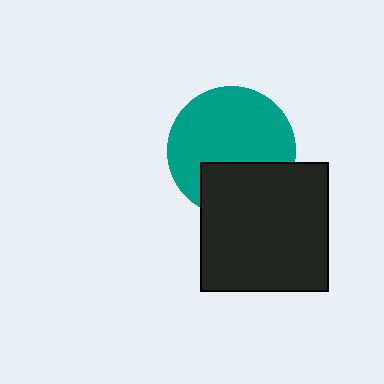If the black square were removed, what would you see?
You would see the complete teal circle.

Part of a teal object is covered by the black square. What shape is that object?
It is a circle.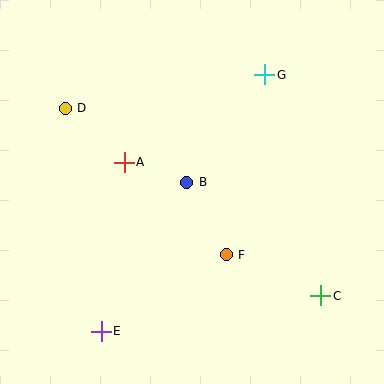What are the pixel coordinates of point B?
Point B is at (187, 182).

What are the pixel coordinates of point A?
Point A is at (124, 162).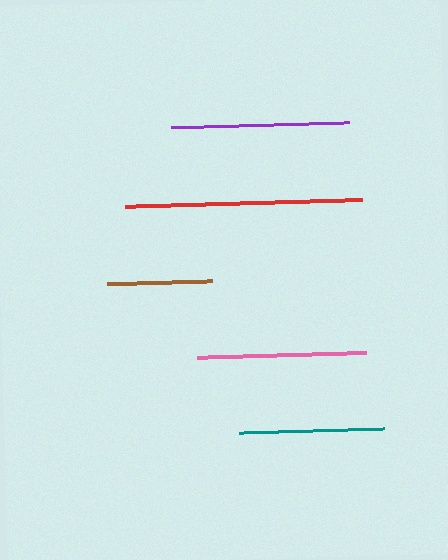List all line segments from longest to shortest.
From longest to shortest: red, purple, pink, teal, brown.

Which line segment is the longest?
The red line is the longest at approximately 236 pixels.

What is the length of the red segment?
The red segment is approximately 236 pixels long.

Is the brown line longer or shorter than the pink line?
The pink line is longer than the brown line.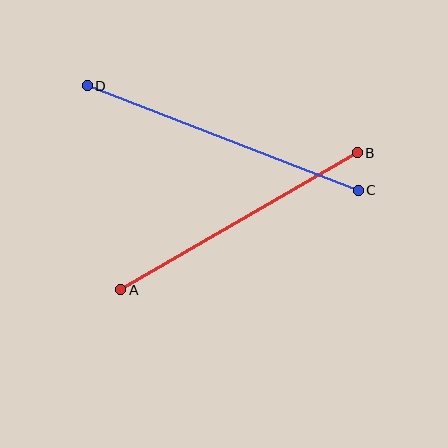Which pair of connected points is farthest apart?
Points C and D are farthest apart.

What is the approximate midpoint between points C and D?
The midpoint is at approximately (223, 138) pixels.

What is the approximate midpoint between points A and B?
The midpoint is at approximately (239, 221) pixels.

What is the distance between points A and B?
The distance is approximately 273 pixels.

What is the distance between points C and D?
The distance is approximately 290 pixels.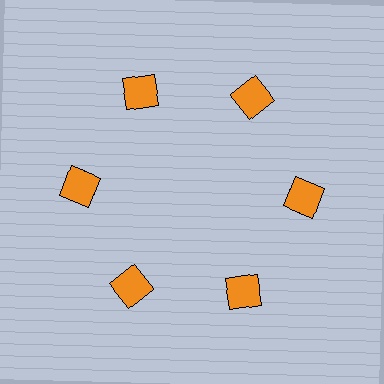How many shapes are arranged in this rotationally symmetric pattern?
There are 6 shapes, arranged in 6 groups of 1.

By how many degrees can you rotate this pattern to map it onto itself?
The pattern maps onto itself every 60 degrees of rotation.